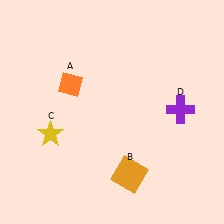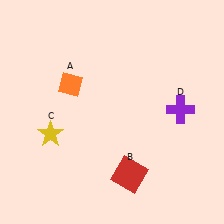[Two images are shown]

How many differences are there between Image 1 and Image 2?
There is 1 difference between the two images.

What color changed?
The square (B) changed from orange in Image 1 to red in Image 2.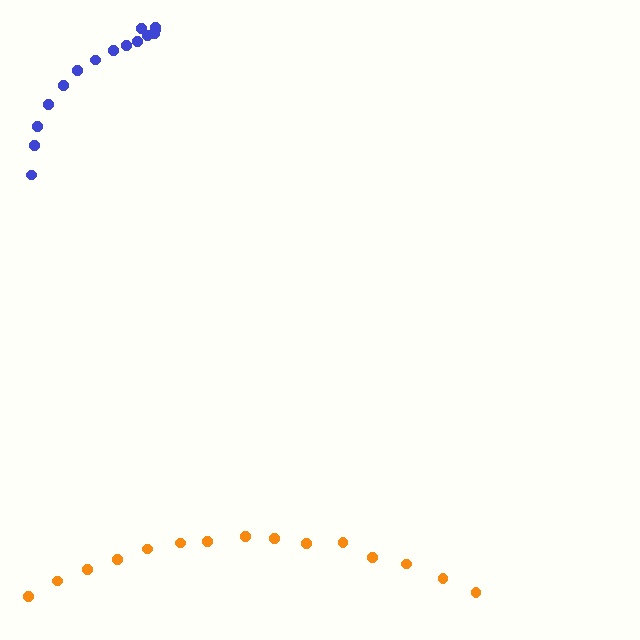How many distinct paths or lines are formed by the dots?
There are 2 distinct paths.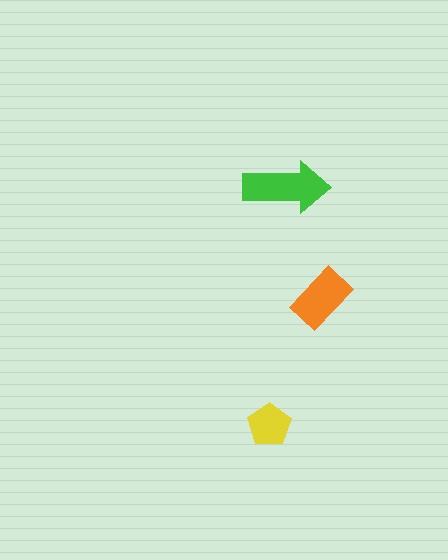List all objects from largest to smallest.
The green arrow, the orange rectangle, the yellow pentagon.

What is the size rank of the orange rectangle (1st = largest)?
2nd.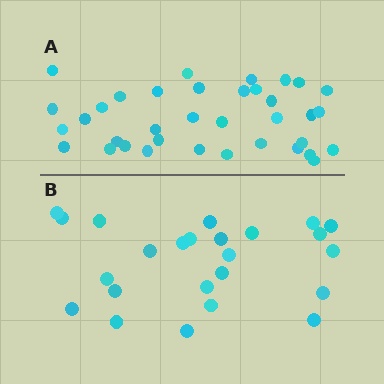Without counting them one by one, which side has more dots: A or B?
Region A (the top region) has more dots.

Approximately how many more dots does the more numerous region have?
Region A has roughly 12 or so more dots than region B.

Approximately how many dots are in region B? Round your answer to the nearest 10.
About 20 dots. (The exact count is 24, which rounds to 20.)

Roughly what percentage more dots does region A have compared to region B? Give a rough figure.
About 50% more.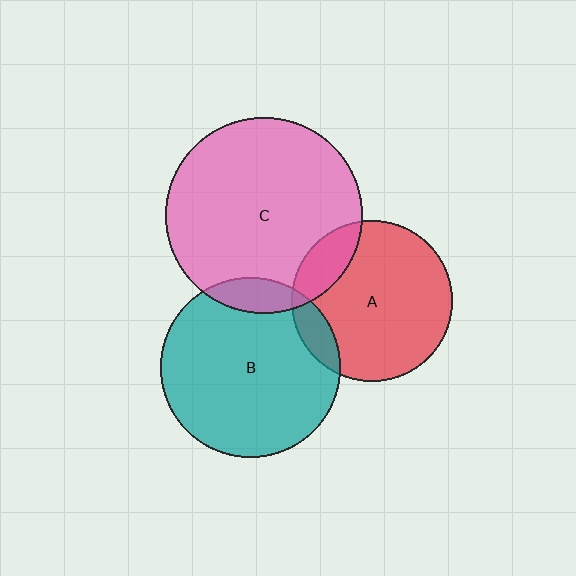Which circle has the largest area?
Circle C (pink).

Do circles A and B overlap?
Yes.